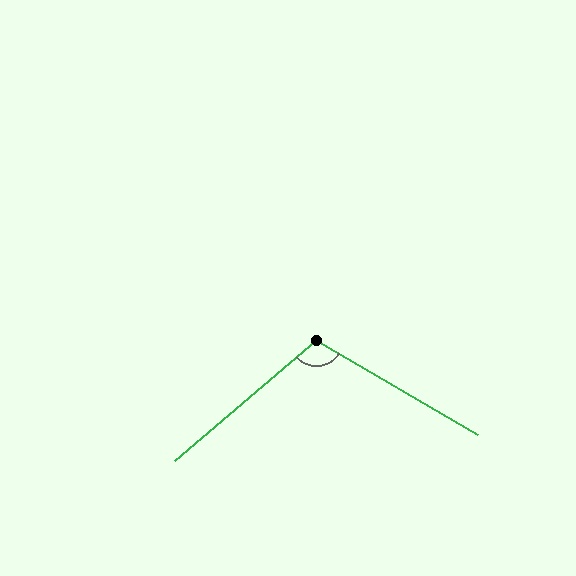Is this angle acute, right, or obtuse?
It is obtuse.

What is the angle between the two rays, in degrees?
Approximately 109 degrees.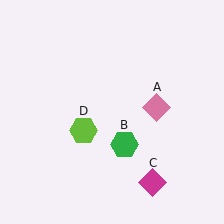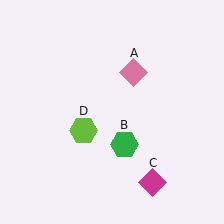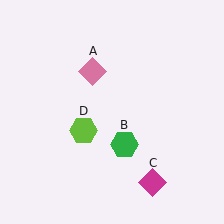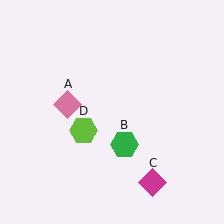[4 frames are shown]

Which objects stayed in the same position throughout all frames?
Green hexagon (object B) and magenta diamond (object C) and lime hexagon (object D) remained stationary.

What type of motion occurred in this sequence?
The pink diamond (object A) rotated counterclockwise around the center of the scene.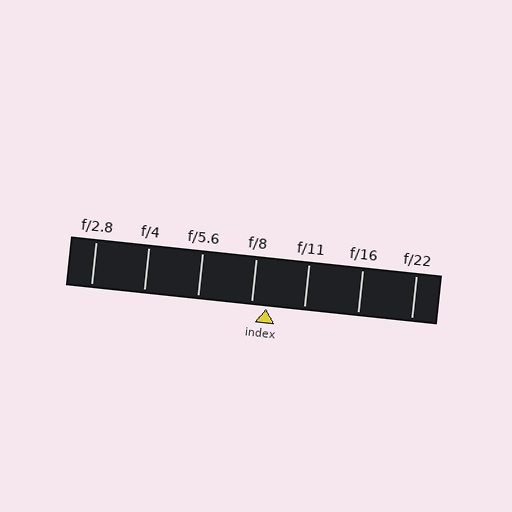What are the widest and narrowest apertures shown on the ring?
The widest aperture shown is f/2.8 and the narrowest is f/22.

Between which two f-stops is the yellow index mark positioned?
The index mark is between f/8 and f/11.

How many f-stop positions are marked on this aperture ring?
There are 7 f-stop positions marked.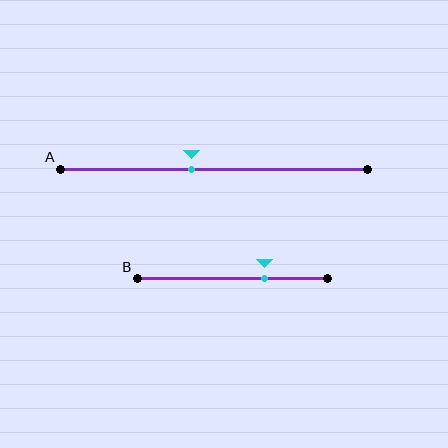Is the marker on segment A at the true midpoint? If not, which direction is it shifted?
No, the marker on segment A is shifted to the left by about 7% of the segment length.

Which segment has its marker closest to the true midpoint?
Segment A has its marker closest to the true midpoint.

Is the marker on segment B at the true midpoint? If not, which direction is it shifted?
No, the marker on segment B is shifted to the right by about 17% of the segment length.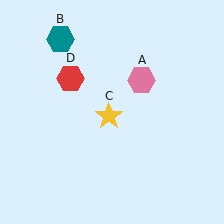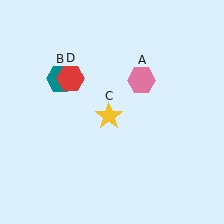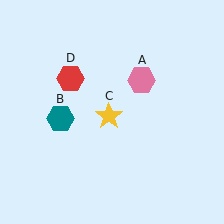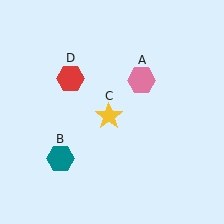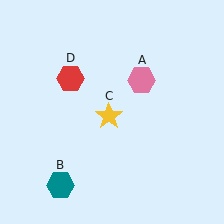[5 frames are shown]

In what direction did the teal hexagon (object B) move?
The teal hexagon (object B) moved down.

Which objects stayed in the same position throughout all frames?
Pink hexagon (object A) and yellow star (object C) and red hexagon (object D) remained stationary.